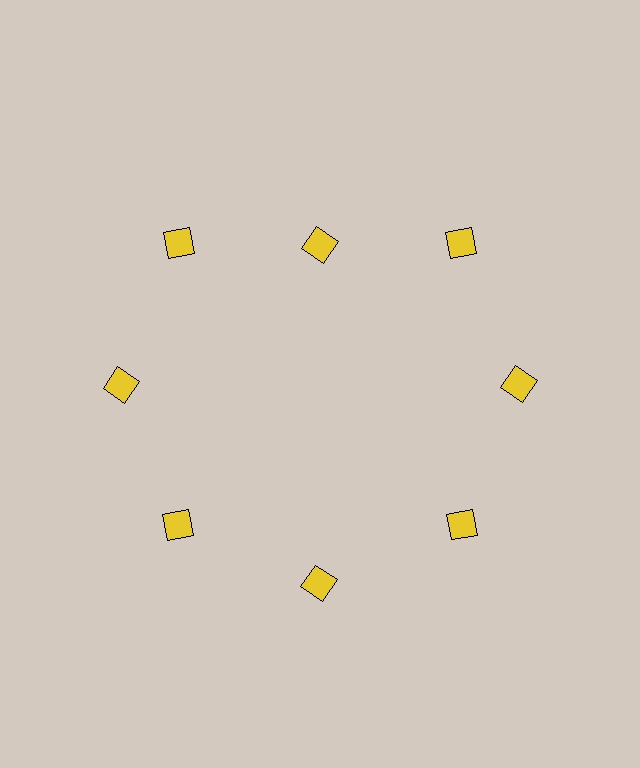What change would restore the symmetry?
The symmetry would be restored by moving it outward, back onto the ring so that all 8 squares sit at equal angles and equal distance from the center.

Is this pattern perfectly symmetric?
No. The 8 yellow squares are arranged in a ring, but one element near the 12 o'clock position is pulled inward toward the center, breaking the 8-fold rotational symmetry.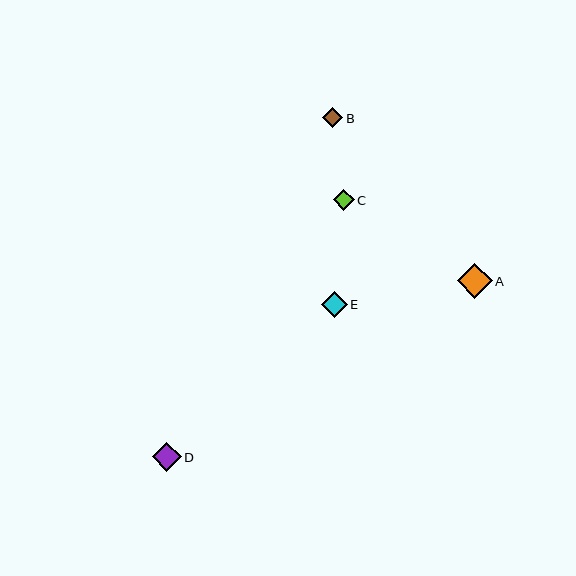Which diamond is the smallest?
Diamond B is the smallest with a size of approximately 21 pixels.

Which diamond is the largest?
Diamond A is the largest with a size of approximately 35 pixels.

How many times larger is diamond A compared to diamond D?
Diamond A is approximately 1.2 times the size of diamond D.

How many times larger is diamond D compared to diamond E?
Diamond D is approximately 1.1 times the size of diamond E.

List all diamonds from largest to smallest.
From largest to smallest: A, D, E, C, B.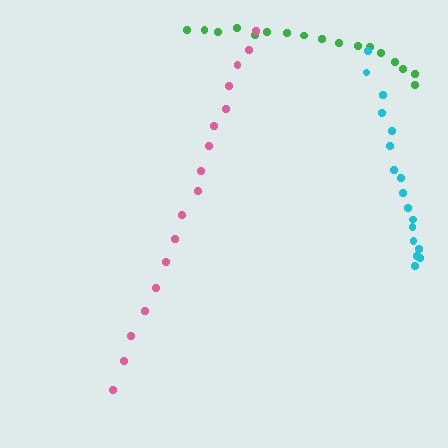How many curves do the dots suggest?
There are 3 distinct paths.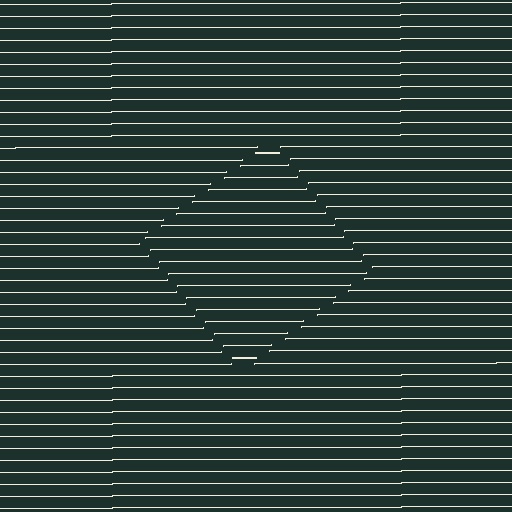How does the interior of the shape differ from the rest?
The interior of the shape contains the same grating, shifted by half a period — the contour is defined by the phase discontinuity where line-ends from the inner and outer gratings abut.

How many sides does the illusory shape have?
4 sides — the line-ends trace a square.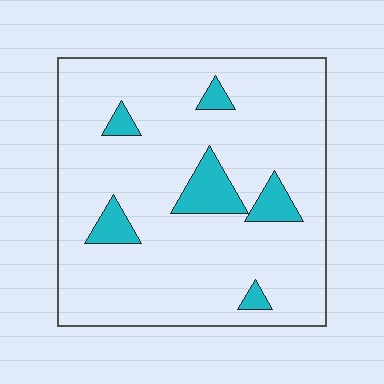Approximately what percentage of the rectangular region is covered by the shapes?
Approximately 10%.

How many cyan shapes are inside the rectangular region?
6.